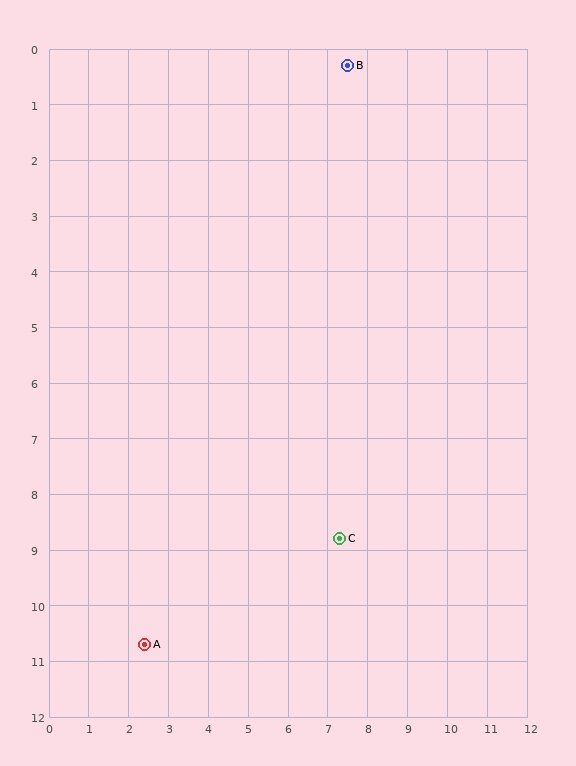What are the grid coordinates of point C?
Point C is at approximately (7.3, 8.8).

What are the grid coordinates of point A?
Point A is at approximately (2.4, 10.7).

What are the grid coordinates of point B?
Point B is at approximately (7.5, 0.3).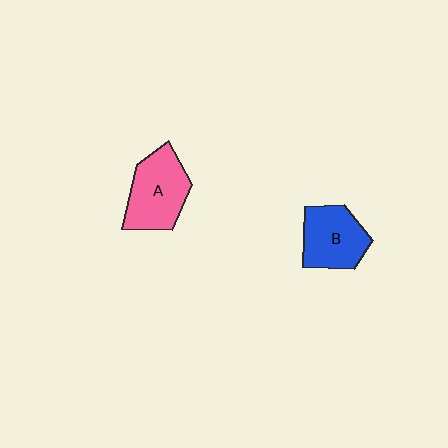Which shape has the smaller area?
Shape B (blue).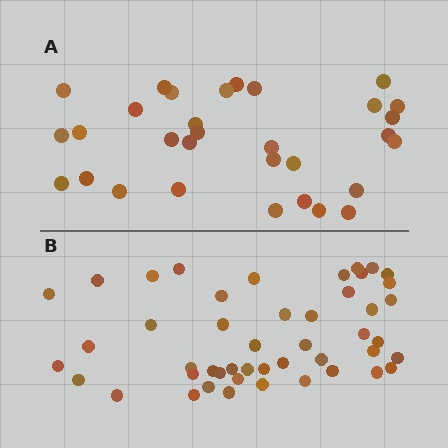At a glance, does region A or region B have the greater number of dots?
Region B (the bottom region) has more dots.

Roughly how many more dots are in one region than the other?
Region B has approximately 15 more dots than region A.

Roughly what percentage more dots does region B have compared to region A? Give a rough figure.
About 50% more.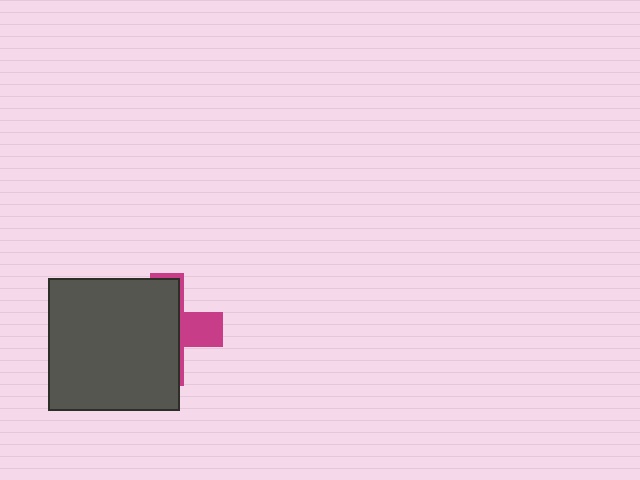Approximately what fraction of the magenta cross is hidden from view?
Roughly 70% of the magenta cross is hidden behind the dark gray square.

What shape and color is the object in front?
The object in front is a dark gray square.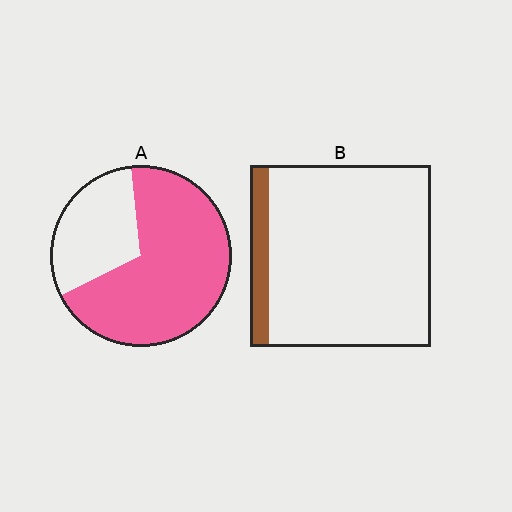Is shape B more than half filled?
No.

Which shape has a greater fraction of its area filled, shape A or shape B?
Shape A.